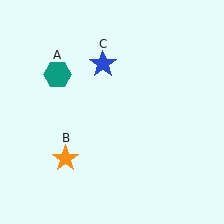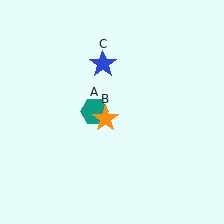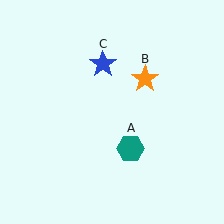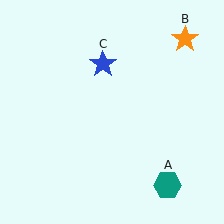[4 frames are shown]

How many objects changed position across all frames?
2 objects changed position: teal hexagon (object A), orange star (object B).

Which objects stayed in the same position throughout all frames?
Blue star (object C) remained stationary.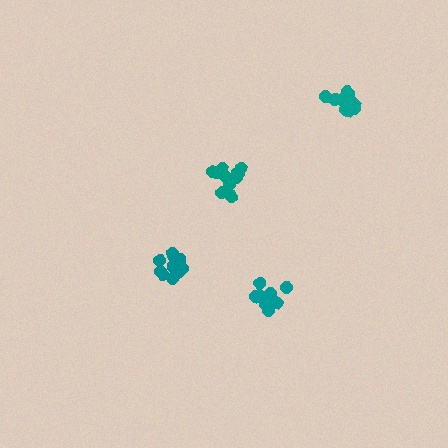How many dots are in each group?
Group 1: 15 dots, Group 2: 9 dots, Group 3: 10 dots, Group 4: 13 dots (47 total).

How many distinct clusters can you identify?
There are 4 distinct clusters.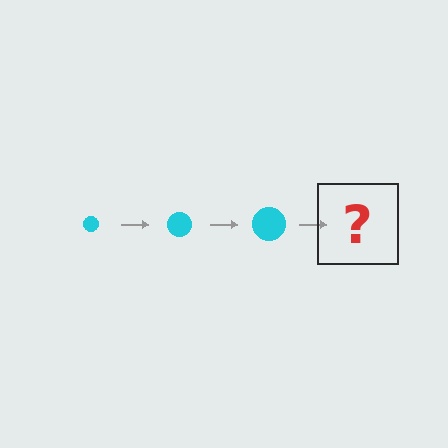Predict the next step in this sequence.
The next step is a cyan circle, larger than the previous one.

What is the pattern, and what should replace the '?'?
The pattern is that the circle gets progressively larger each step. The '?' should be a cyan circle, larger than the previous one.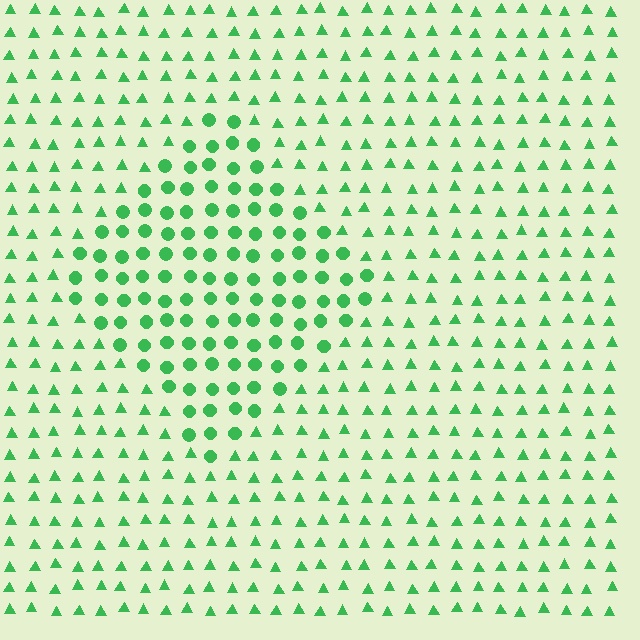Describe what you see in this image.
The image is filled with small green elements arranged in a uniform grid. A diamond-shaped region contains circles, while the surrounding area contains triangles. The boundary is defined purely by the change in element shape.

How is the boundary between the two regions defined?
The boundary is defined by a change in element shape: circles inside vs. triangles outside. All elements share the same color and spacing.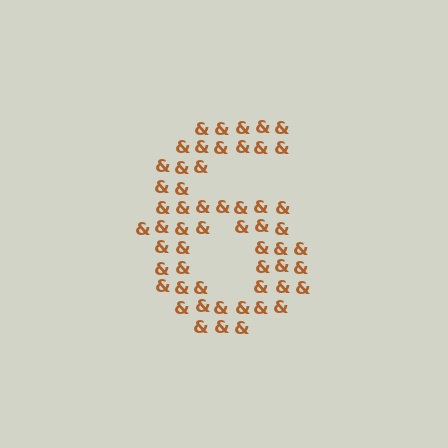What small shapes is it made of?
It is made of small ampersands.